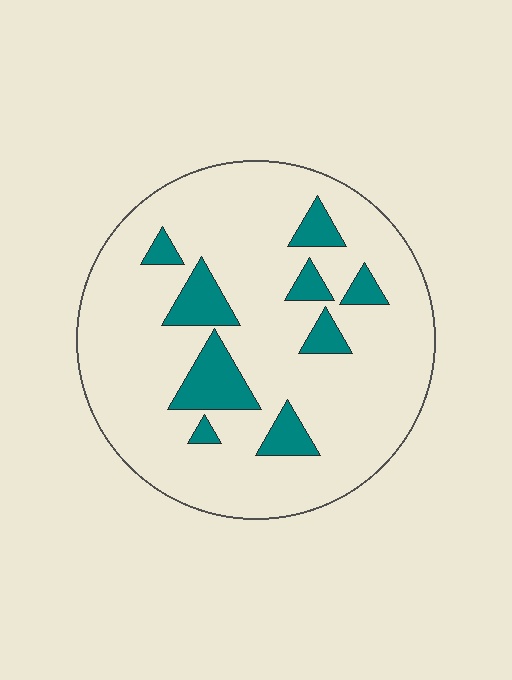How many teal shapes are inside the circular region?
9.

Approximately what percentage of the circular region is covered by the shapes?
Approximately 15%.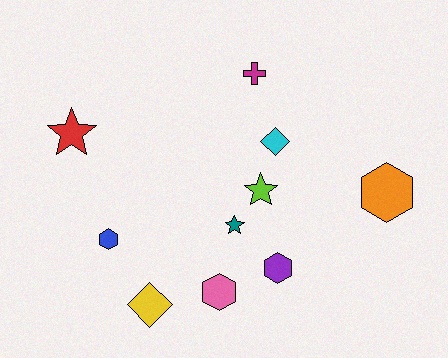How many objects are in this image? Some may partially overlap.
There are 10 objects.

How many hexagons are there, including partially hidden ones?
There are 4 hexagons.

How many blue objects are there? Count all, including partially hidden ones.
There is 1 blue object.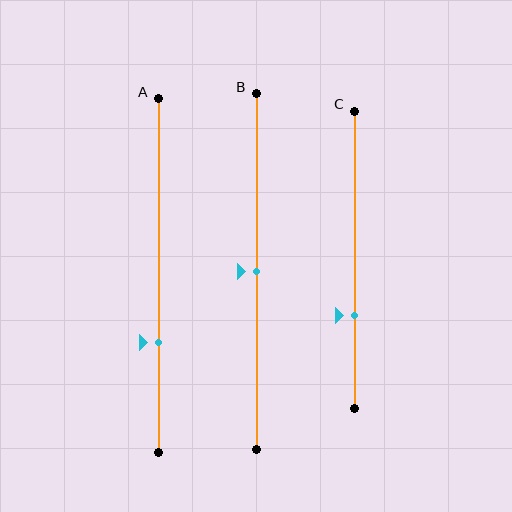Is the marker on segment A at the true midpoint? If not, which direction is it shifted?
No, the marker on segment A is shifted downward by about 19% of the segment length.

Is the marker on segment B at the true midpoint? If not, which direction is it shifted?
Yes, the marker on segment B is at the true midpoint.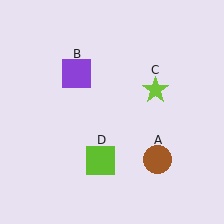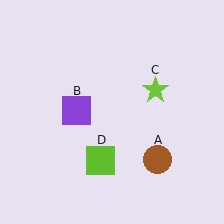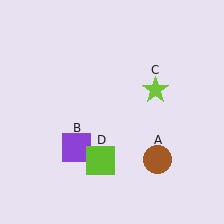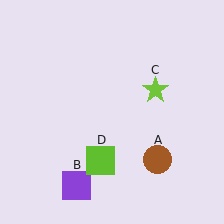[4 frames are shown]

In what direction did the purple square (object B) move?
The purple square (object B) moved down.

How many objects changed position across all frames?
1 object changed position: purple square (object B).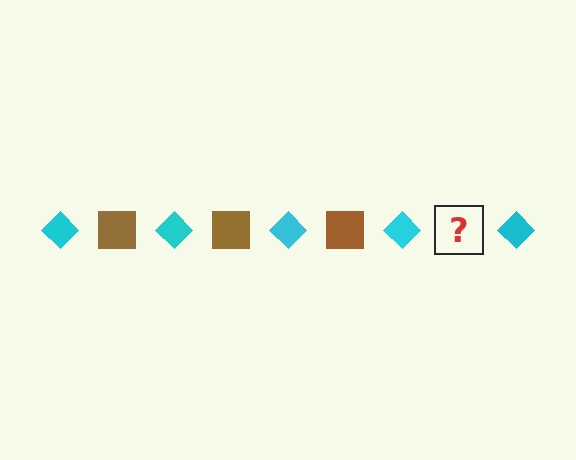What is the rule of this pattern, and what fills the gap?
The rule is that the pattern alternates between cyan diamond and brown square. The gap should be filled with a brown square.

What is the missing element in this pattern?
The missing element is a brown square.